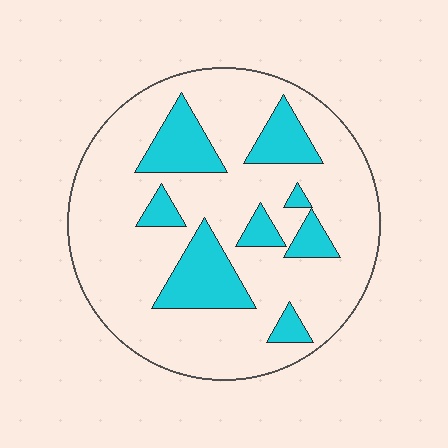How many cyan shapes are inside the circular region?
8.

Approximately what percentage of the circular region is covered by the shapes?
Approximately 20%.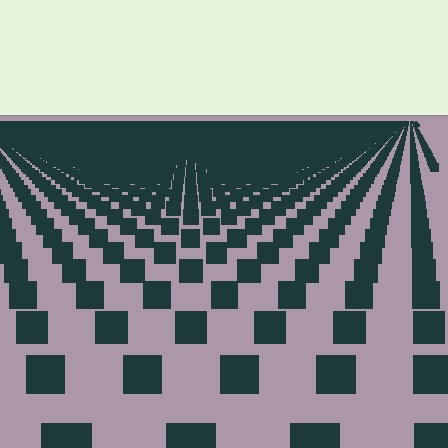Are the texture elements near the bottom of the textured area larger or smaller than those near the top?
Larger. Near the bottom, elements are closer to the viewer and appear at a bigger on-screen size.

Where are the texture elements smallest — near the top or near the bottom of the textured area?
Near the top.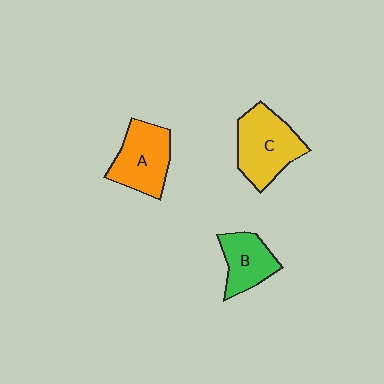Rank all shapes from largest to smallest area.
From largest to smallest: C (yellow), A (orange), B (green).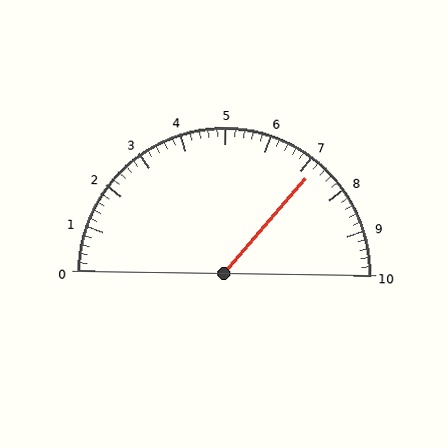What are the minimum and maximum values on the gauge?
The gauge ranges from 0 to 10.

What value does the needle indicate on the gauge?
The needle indicates approximately 7.2.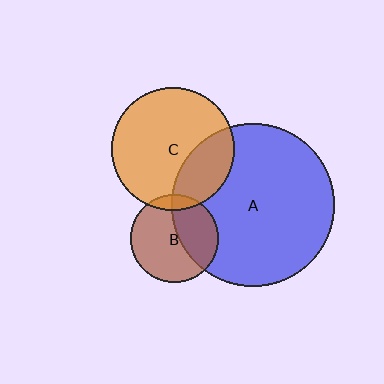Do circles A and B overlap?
Yes.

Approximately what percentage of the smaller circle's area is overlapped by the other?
Approximately 40%.